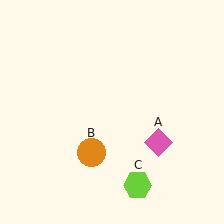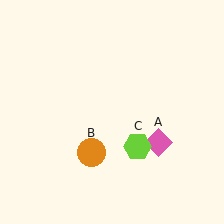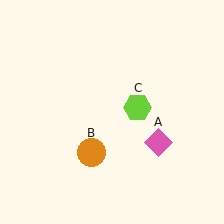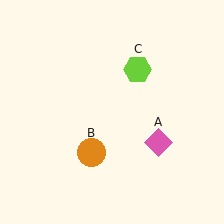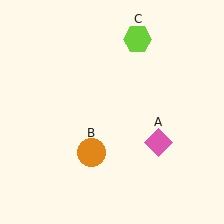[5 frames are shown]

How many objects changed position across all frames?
1 object changed position: lime hexagon (object C).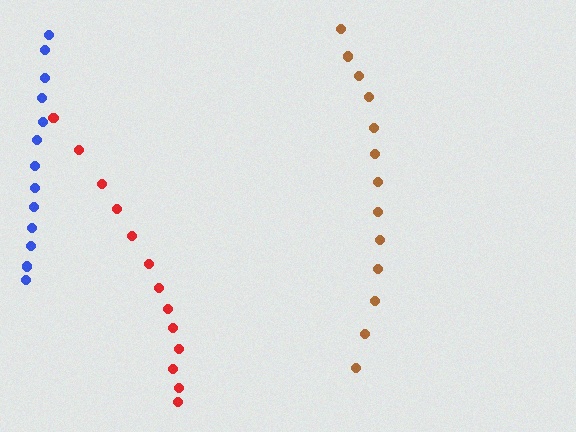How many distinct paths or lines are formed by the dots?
There are 3 distinct paths.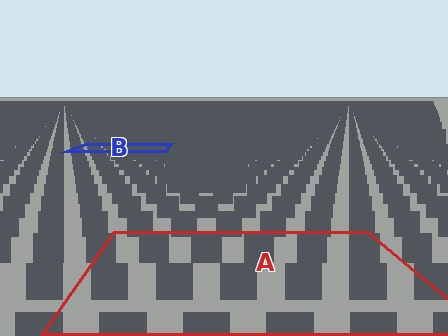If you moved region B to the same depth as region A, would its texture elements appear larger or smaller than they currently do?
They would appear larger. At a closer depth, the same texture elements are projected at a bigger on-screen size.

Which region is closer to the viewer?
Region A is closer. The texture elements there are larger and more spread out.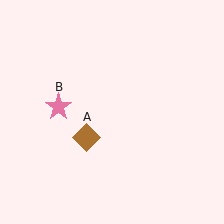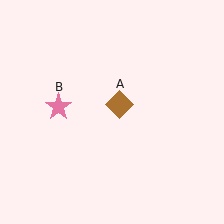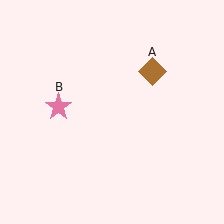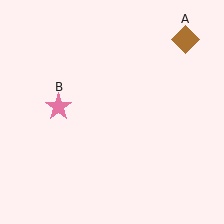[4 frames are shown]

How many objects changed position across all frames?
1 object changed position: brown diamond (object A).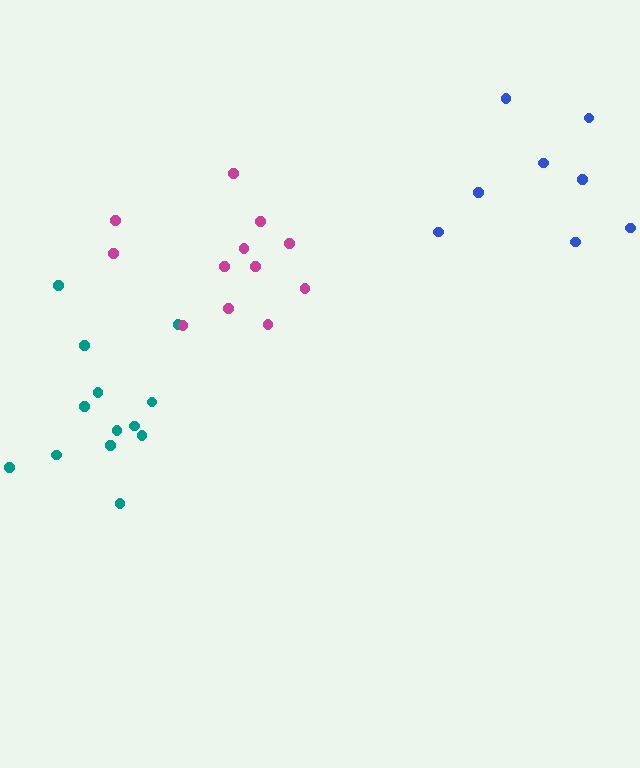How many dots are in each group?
Group 1: 13 dots, Group 2: 8 dots, Group 3: 12 dots (33 total).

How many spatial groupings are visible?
There are 3 spatial groupings.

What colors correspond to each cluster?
The clusters are colored: teal, blue, magenta.